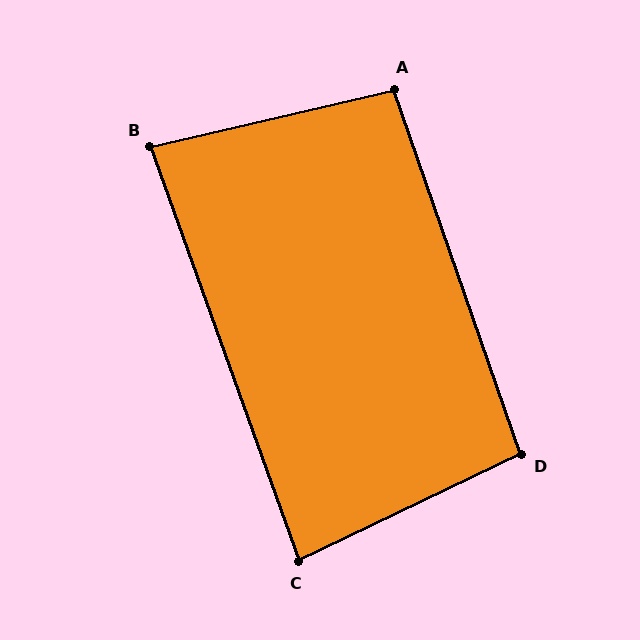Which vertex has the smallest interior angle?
B, at approximately 84 degrees.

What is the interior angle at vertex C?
Approximately 84 degrees (acute).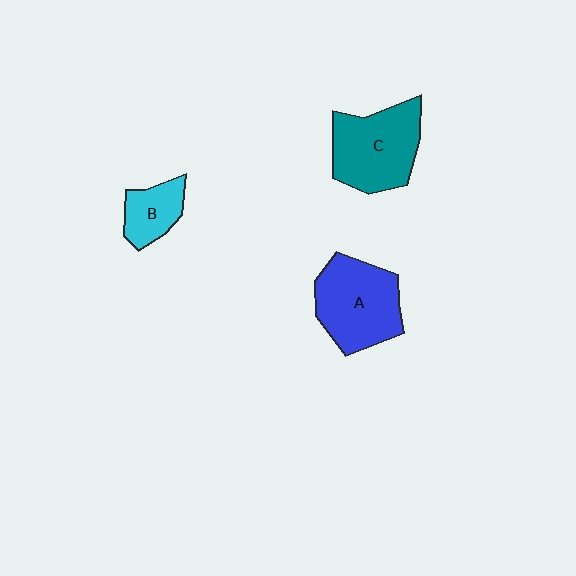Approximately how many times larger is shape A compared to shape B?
Approximately 2.1 times.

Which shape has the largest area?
Shape A (blue).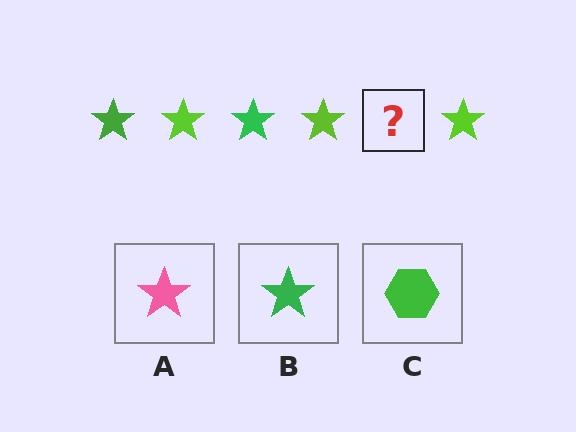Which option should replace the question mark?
Option B.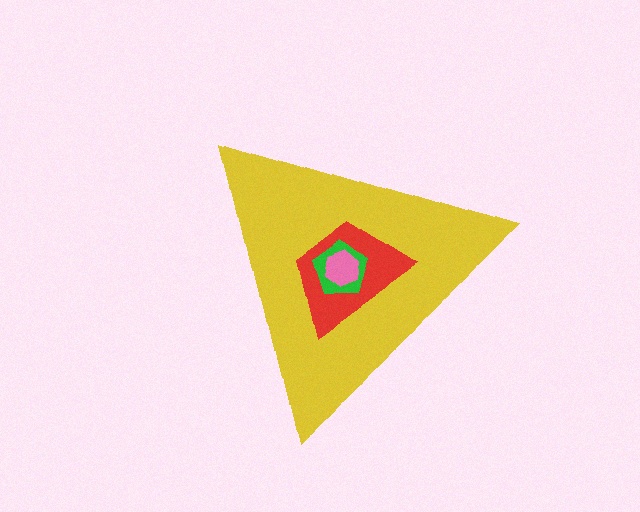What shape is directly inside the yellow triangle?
The red trapezoid.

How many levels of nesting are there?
4.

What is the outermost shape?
The yellow triangle.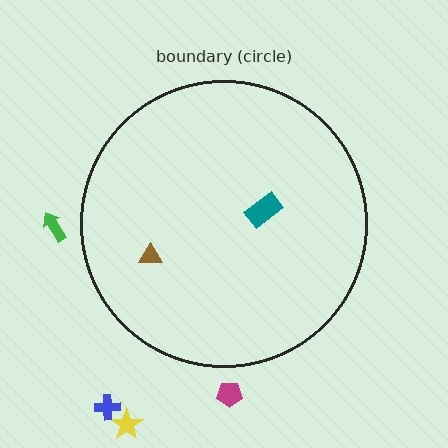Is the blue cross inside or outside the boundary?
Outside.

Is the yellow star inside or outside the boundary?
Outside.